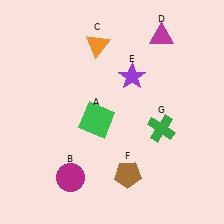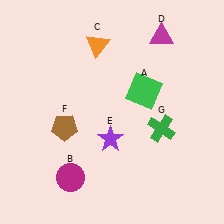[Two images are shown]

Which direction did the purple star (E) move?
The purple star (E) moved down.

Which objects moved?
The objects that moved are: the green square (A), the purple star (E), the brown pentagon (F).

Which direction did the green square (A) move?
The green square (A) moved right.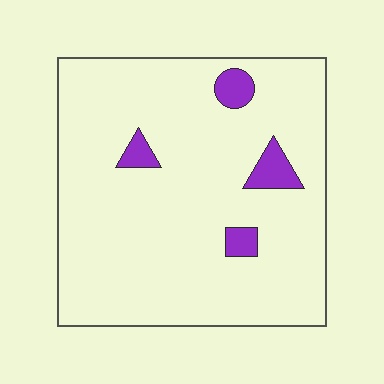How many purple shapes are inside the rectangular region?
4.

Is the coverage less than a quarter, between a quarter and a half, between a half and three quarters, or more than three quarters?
Less than a quarter.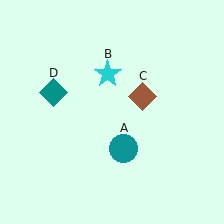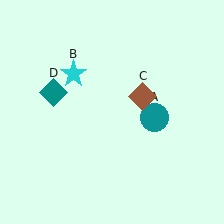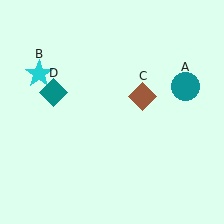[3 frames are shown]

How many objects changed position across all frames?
2 objects changed position: teal circle (object A), cyan star (object B).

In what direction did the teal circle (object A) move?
The teal circle (object A) moved up and to the right.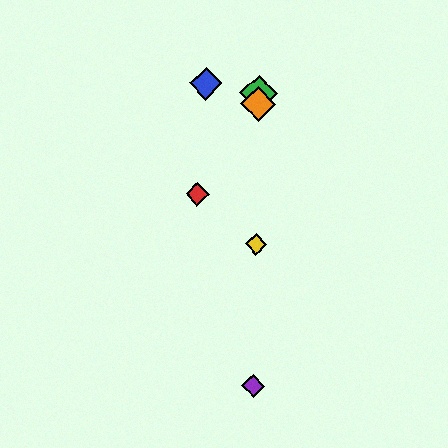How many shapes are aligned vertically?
4 shapes (the green diamond, the yellow diamond, the purple diamond, the orange diamond) are aligned vertically.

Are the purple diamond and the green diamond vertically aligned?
Yes, both are at x≈253.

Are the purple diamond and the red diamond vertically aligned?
No, the purple diamond is at x≈253 and the red diamond is at x≈197.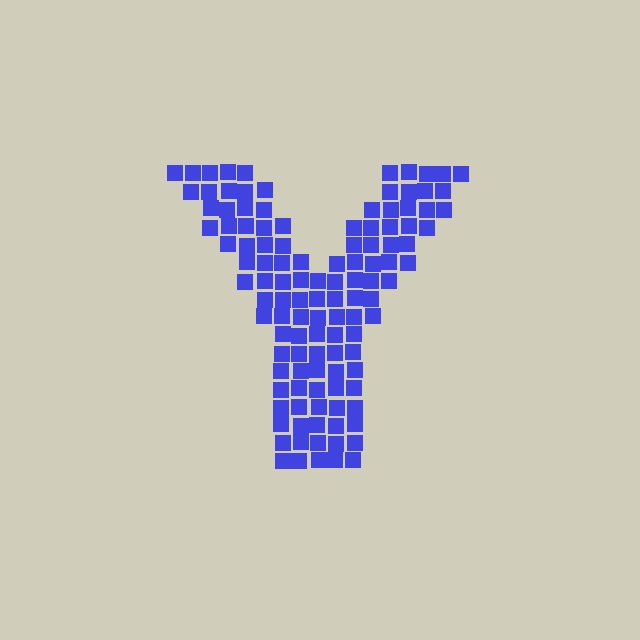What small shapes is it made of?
It is made of small squares.